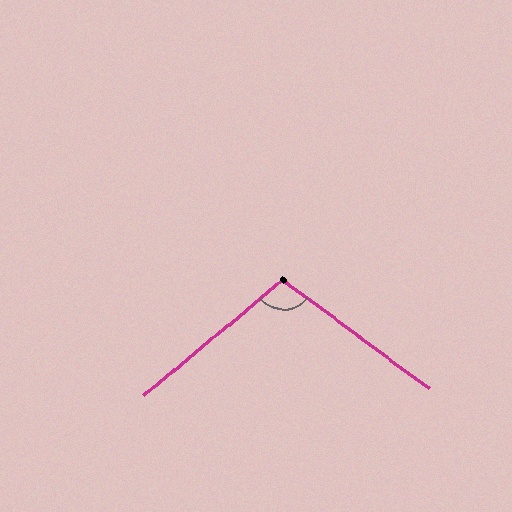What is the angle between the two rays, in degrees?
Approximately 104 degrees.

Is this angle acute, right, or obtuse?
It is obtuse.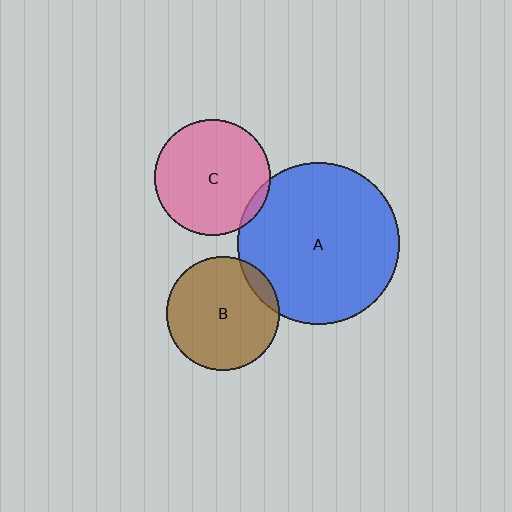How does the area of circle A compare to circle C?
Approximately 1.9 times.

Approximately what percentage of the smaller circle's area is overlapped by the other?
Approximately 10%.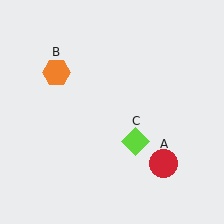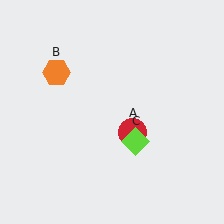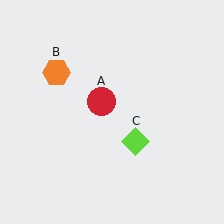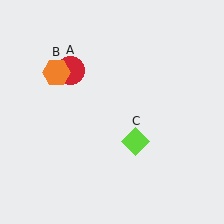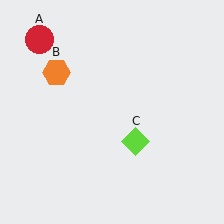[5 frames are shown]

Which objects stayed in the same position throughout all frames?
Orange hexagon (object B) and lime diamond (object C) remained stationary.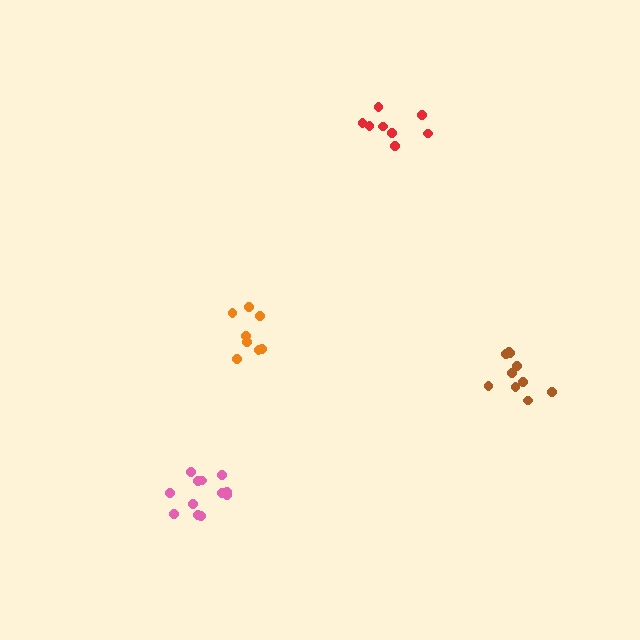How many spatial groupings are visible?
There are 4 spatial groupings.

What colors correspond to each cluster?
The clusters are colored: brown, pink, orange, red.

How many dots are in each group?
Group 1: 10 dots, Group 2: 12 dots, Group 3: 8 dots, Group 4: 8 dots (38 total).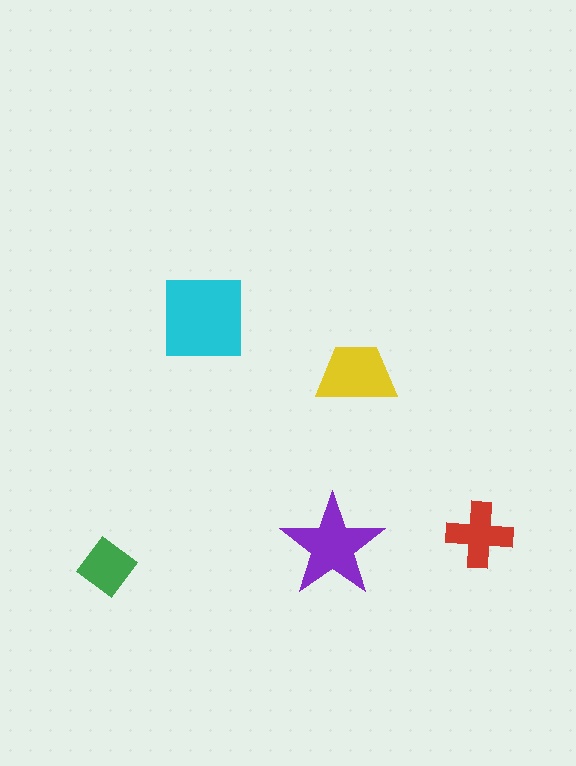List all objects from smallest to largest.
The green diamond, the red cross, the yellow trapezoid, the purple star, the cyan square.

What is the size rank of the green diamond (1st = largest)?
5th.